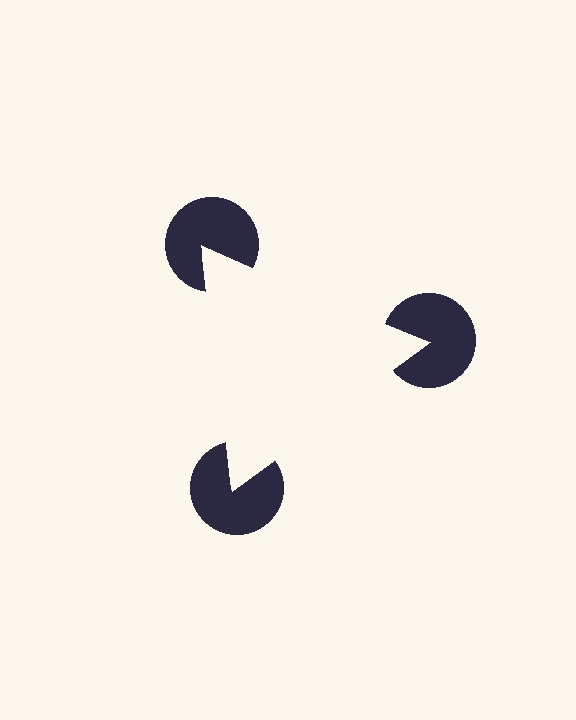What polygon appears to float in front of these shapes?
An illusory triangle — its edges are inferred from the aligned wedge cuts in the pac-man discs, not physically drawn.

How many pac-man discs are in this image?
There are 3 — one at each vertex of the illusory triangle.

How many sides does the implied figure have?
3 sides.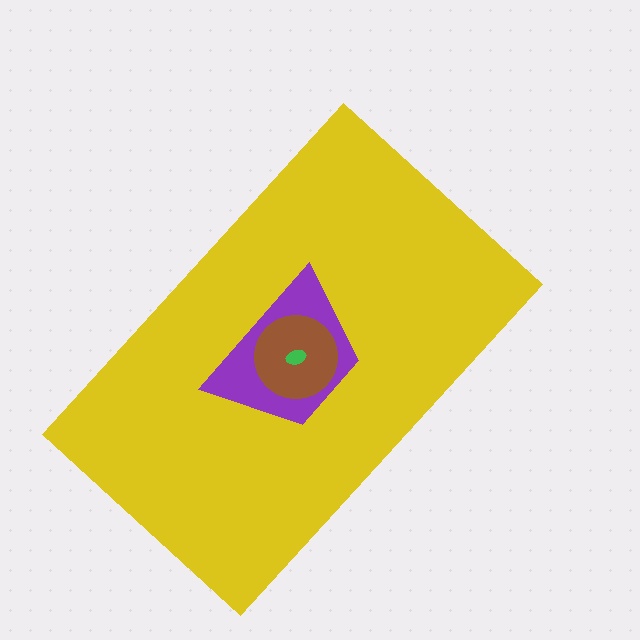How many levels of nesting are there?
4.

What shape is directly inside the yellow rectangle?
The purple trapezoid.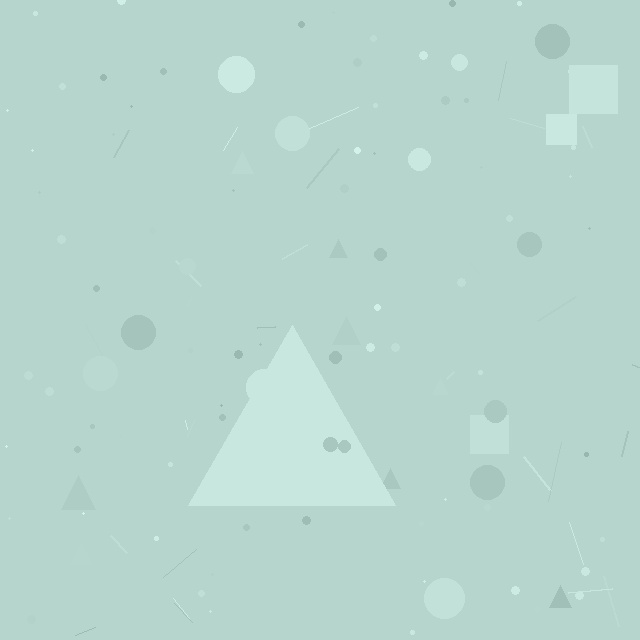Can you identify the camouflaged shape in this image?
The camouflaged shape is a triangle.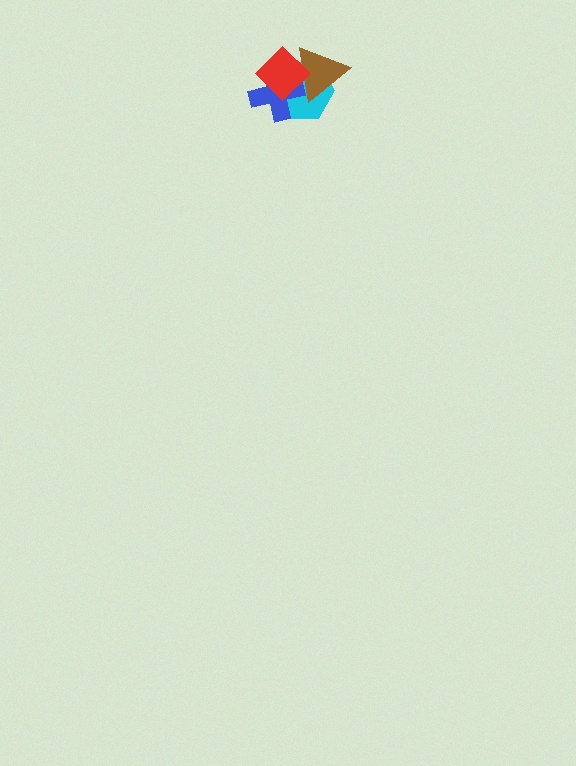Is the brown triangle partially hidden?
Yes, it is partially covered by another shape.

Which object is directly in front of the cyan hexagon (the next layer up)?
The blue cross is directly in front of the cyan hexagon.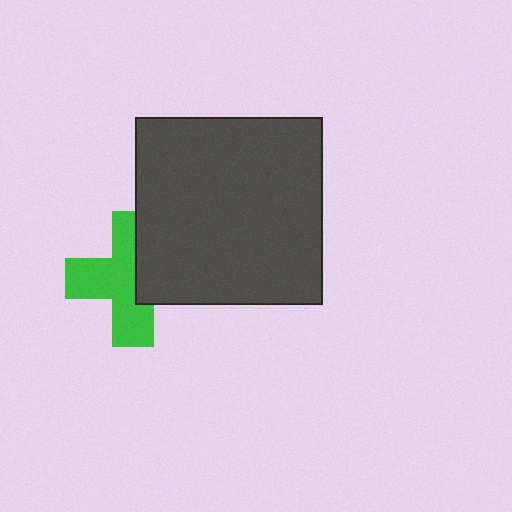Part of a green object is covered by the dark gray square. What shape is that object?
It is a cross.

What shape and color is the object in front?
The object in front is a dark gray square.